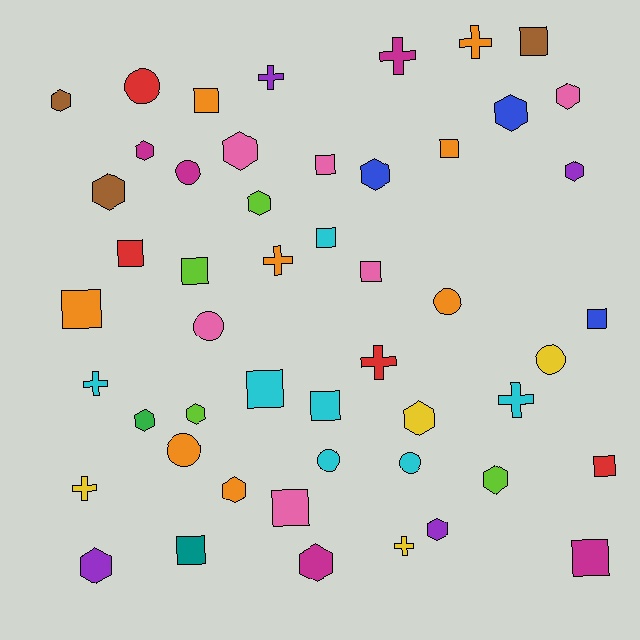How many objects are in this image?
There are 50 objects.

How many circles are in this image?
There are 8 circles.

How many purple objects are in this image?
There are 4 purple objects.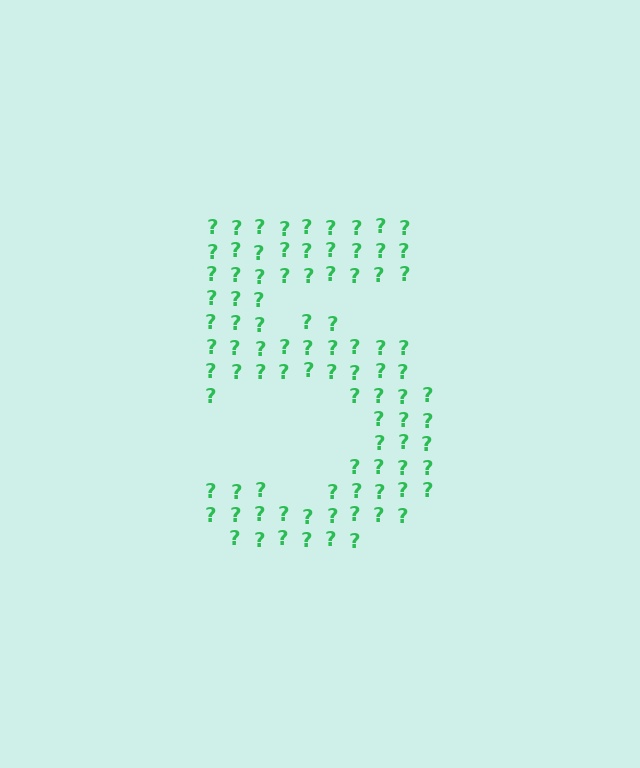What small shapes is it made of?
It is made of small question marks.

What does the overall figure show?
The overall figure shows the digit 5.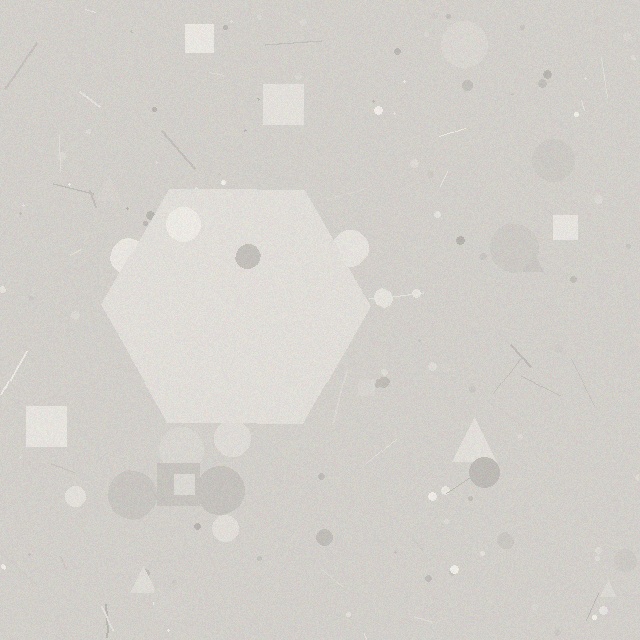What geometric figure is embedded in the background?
A hexagon is embedded in the background.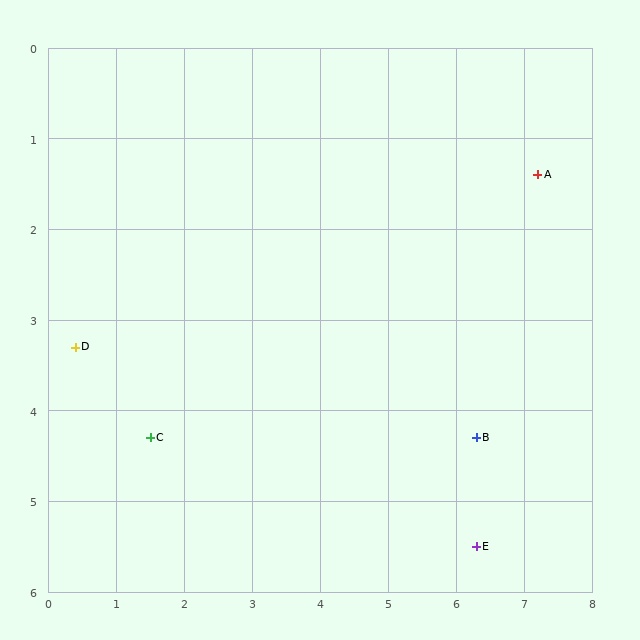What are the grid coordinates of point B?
Point B is at approximately (6.3, 4.3).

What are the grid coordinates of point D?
Point D is at approximately (0.4, 3.3).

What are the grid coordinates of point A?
Point A is at approximately (7.2, 1.4).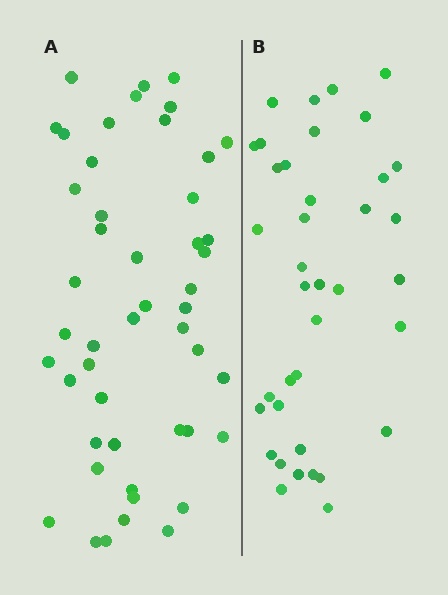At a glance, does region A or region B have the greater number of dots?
Region A (the left region) has more dots.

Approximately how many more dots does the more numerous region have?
Region A has roughly 10 or so more dots than region B.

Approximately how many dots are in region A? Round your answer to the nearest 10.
About 50 dots. (The exact count is 48, which rounds to 50.)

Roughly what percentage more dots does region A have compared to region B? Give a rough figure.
About 25% more.